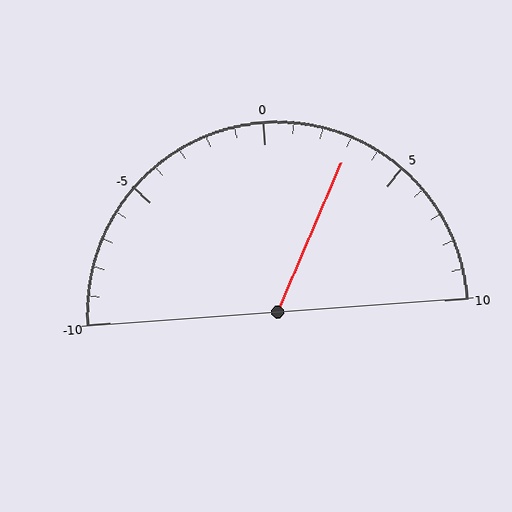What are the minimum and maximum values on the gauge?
The gauge ranges from -10 to 10.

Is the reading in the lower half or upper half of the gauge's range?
The reading is in the upper half of the range (-10 to 10).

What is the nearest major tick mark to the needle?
The nearest major tick mark is 5.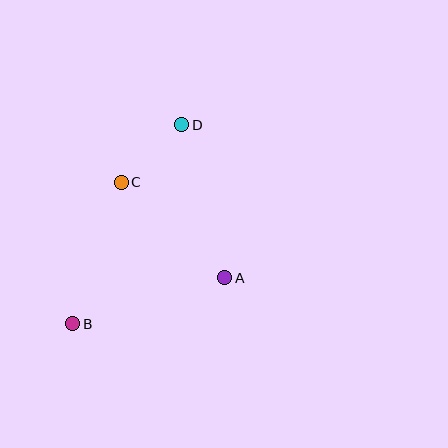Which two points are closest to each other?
Points C and D are closest to each other.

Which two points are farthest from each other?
Points B and D are farthest from each other.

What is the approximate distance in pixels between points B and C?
The distance between B and C is approximately 149 pixels.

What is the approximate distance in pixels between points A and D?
The distance between A and D is approximately 159 pixels.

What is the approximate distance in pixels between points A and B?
The distance between A and B is approximately 159 pixels.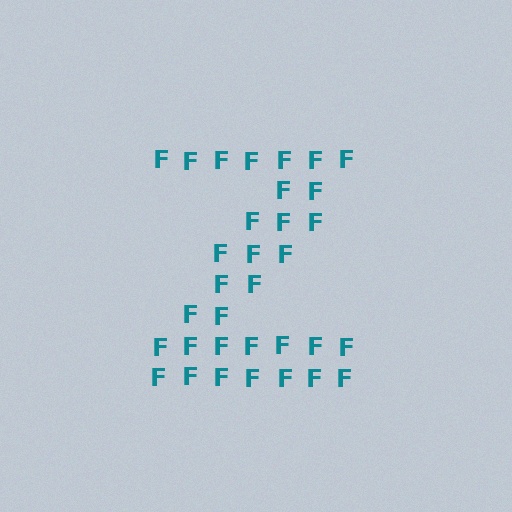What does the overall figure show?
The overall figure shows the letter Z.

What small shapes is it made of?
It is made of small letter F's.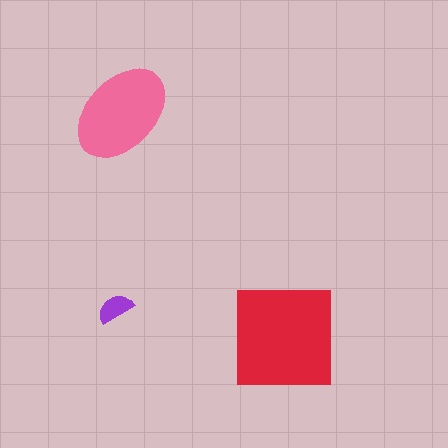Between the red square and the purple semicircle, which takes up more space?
The red square.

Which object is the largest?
The red square.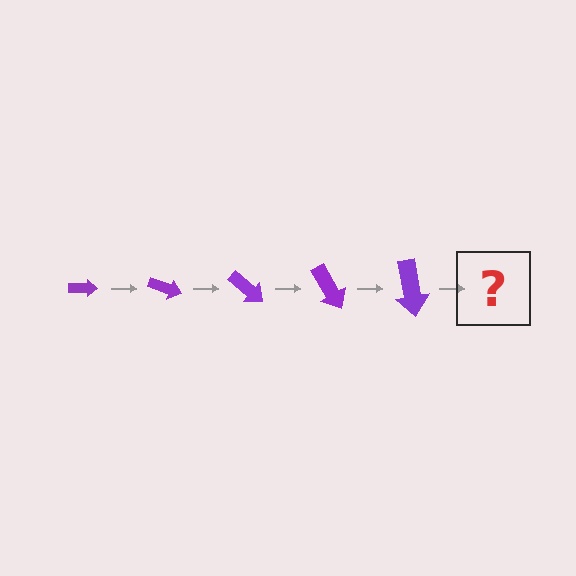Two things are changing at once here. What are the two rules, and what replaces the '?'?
The two rules are that the arrow grows larger each step and it rotates 20 degrees each step. The '?' should be an arrow, larger than the previous one and rotated 100 degrees from the start.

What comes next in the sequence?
The next element should be an arrow, larger than the previous one and rotated 100 degrees from the start.